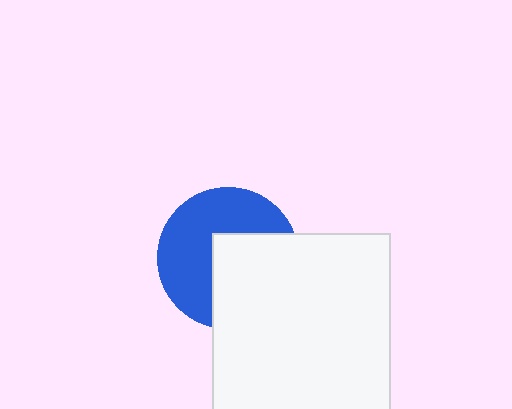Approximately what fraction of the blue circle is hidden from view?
Roughly 46% of the blue circle is hidden behind the white rectangle.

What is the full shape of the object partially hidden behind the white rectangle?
The partially hidden object is a blue circle.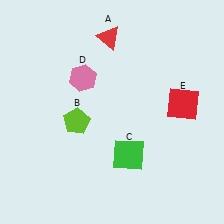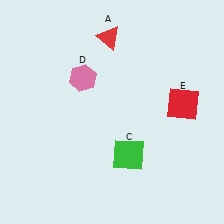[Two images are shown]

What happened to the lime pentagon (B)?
The lime pentagon (B) was removed in Image 2. It was in the bottom-left area of Image 1.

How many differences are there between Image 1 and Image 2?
There is 1 difference between the two images.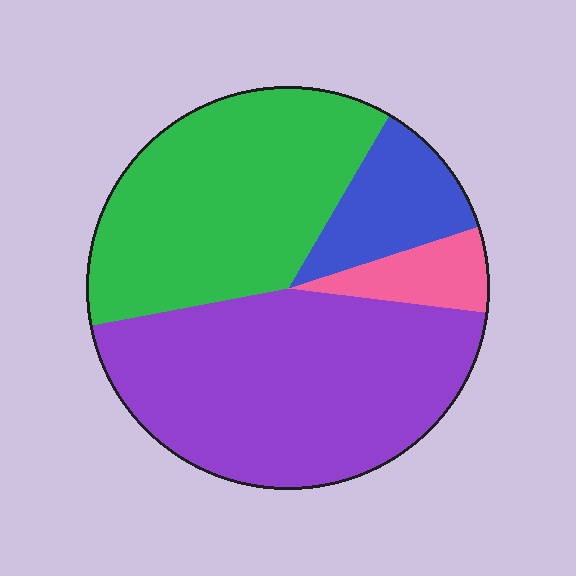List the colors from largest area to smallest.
From largest to smallest: purple, green, blue, pink.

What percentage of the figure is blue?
Blue takes up about one eighth (1/8) of the figure.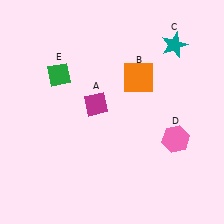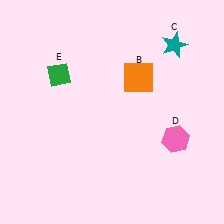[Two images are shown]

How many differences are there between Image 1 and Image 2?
There is 1 difference between the two images.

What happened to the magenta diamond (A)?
The magenta diamond (A) was removed in Image 2. It was in the top-left area of Image 1.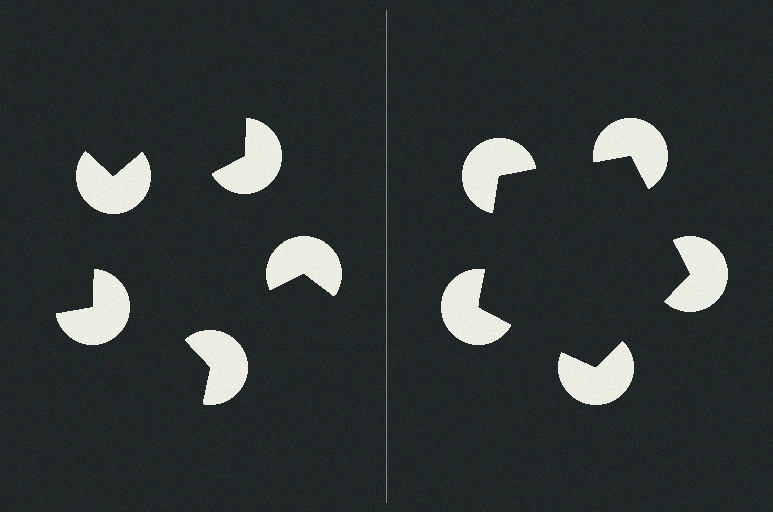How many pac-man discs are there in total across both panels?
10 — 5 on each side.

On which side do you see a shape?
An illusory pentagon appears on the right side. On the left side the wedge cuts are rotated, so no coherent shape forms.